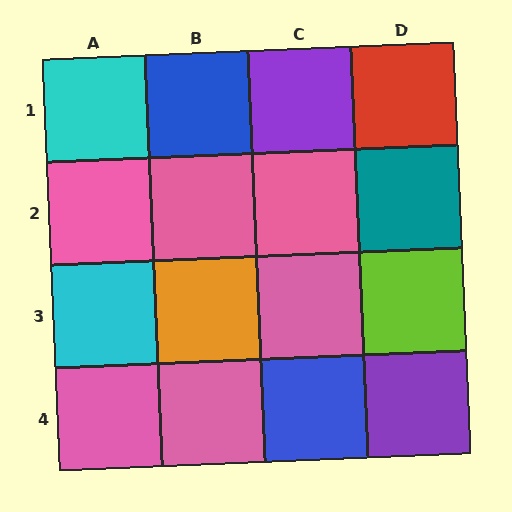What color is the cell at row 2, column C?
Pink.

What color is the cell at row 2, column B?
Pink.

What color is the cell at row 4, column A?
Pink.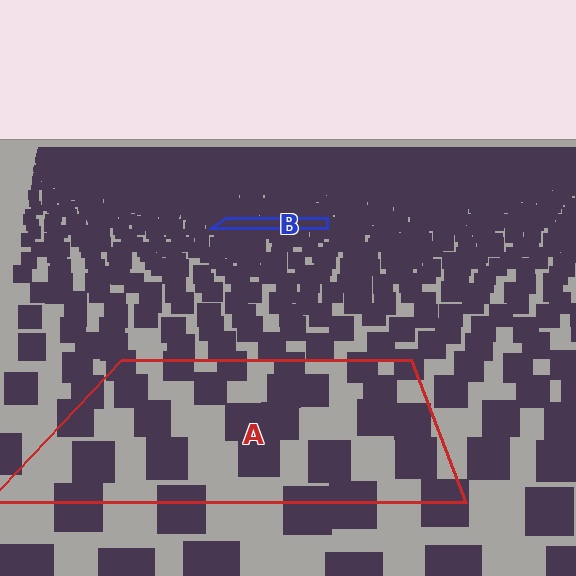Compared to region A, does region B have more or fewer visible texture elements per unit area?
Region B has more texture elements per unit area — they are packed more densely because it is farther away.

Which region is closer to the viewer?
Region A is closer. The texture elements there are larger and more spread out.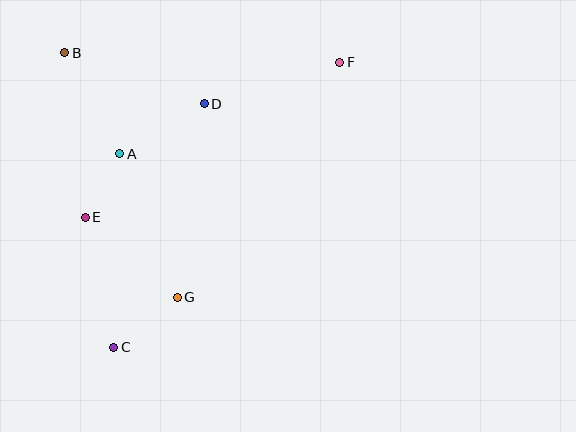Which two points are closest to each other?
Points A and E are closest to each other.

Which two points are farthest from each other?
Points C and F are farthest from each other.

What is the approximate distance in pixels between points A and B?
The distance between A and B is approximately 115 pixels.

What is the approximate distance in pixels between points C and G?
The distance between C and G is approximately 81 pixels.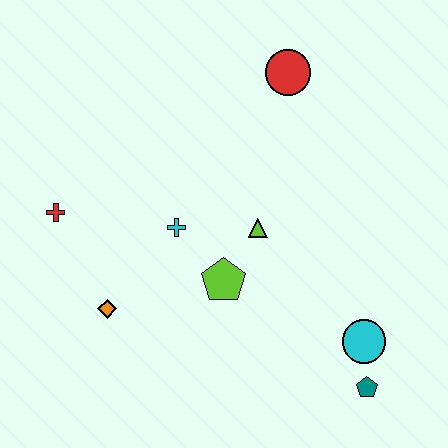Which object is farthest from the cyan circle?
The red cross is farthest from the cyan circle.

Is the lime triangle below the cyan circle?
No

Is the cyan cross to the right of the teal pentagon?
No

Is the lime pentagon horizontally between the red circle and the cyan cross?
Yes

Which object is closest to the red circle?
The lime triangle is closest to the red circle.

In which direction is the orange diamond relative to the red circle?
The orange diamond is below the red circle.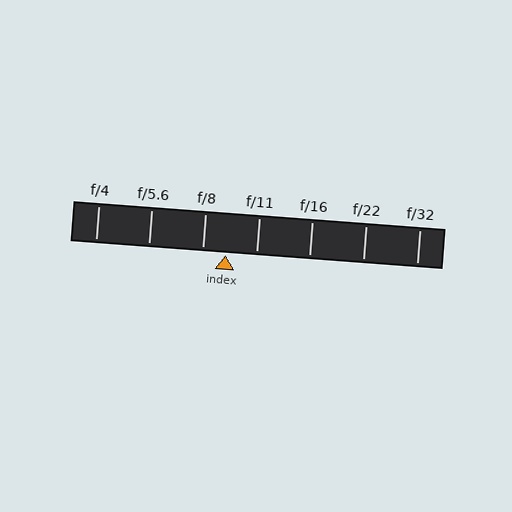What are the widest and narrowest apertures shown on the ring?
The widest aperture shown is f/4 and the narrowest is f/32.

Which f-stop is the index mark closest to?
The index mark is closest to f/8.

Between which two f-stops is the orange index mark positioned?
The index mark is between f/8 and f/11.